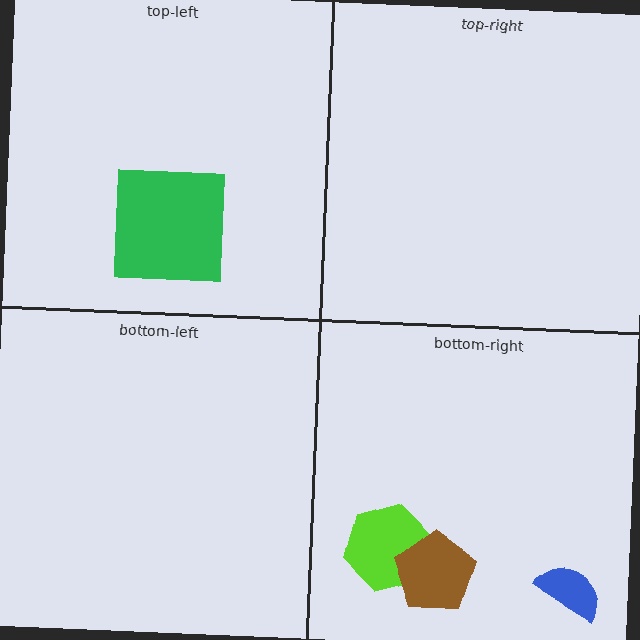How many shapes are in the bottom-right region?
3.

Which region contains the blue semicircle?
The bottom-right region.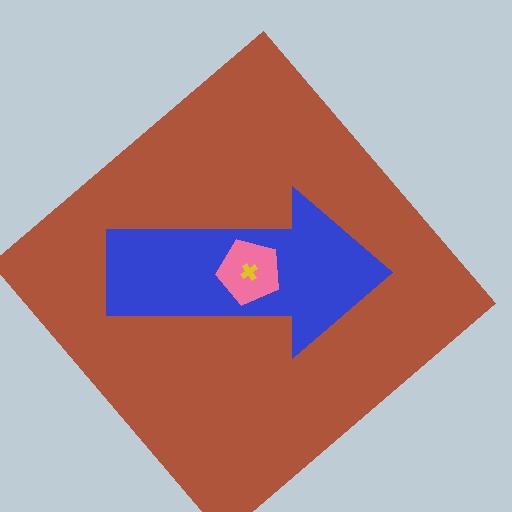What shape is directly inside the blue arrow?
The pink pentagon.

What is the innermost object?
The yellow cross.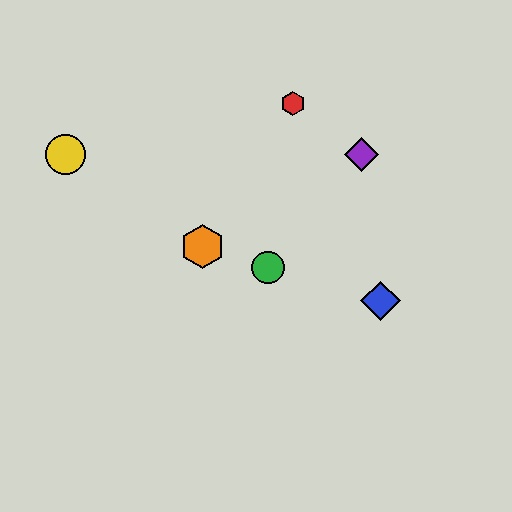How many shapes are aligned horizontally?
2 shapes (the yellow circle, the purple diamond) are aligned horizontally.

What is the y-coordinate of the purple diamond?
The purple diamond is at y≈154.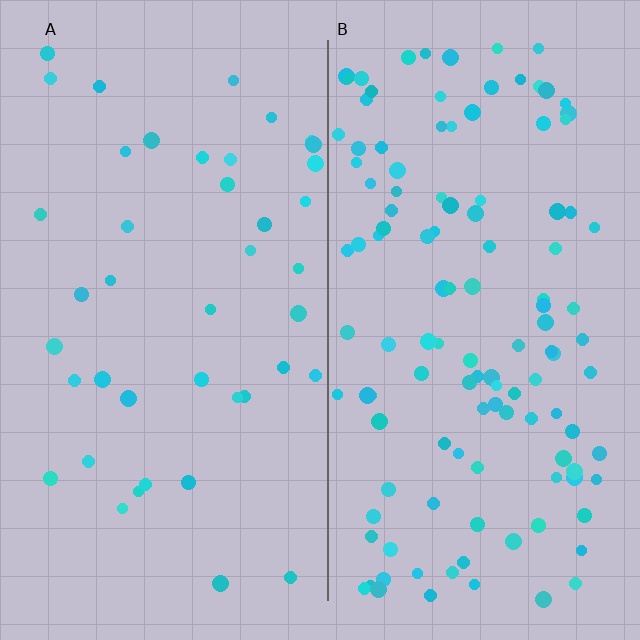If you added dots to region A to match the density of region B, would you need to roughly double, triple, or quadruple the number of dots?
Approximately triple.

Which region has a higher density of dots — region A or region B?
B (the right).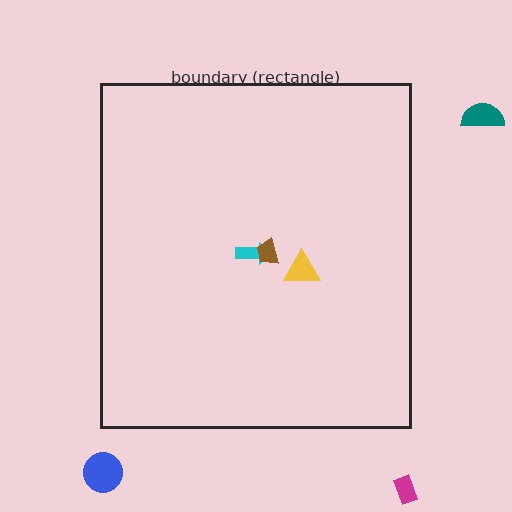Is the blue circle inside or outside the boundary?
Outside.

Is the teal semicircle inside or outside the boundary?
Outside.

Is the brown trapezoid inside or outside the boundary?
Inside.